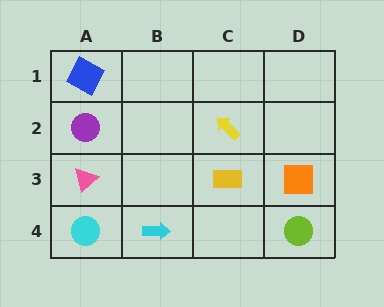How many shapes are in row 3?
3 shapes.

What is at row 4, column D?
A lime circle.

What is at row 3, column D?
An orange square.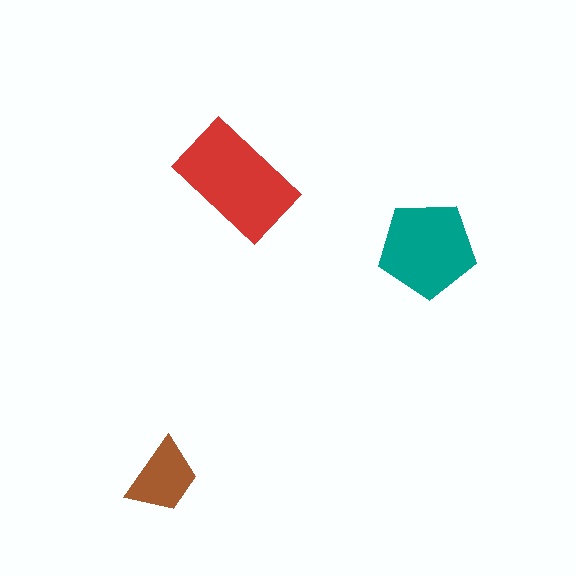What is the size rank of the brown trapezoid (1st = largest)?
3rd.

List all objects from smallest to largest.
The brown trapezoid, the teal pentagon, the red rectangle.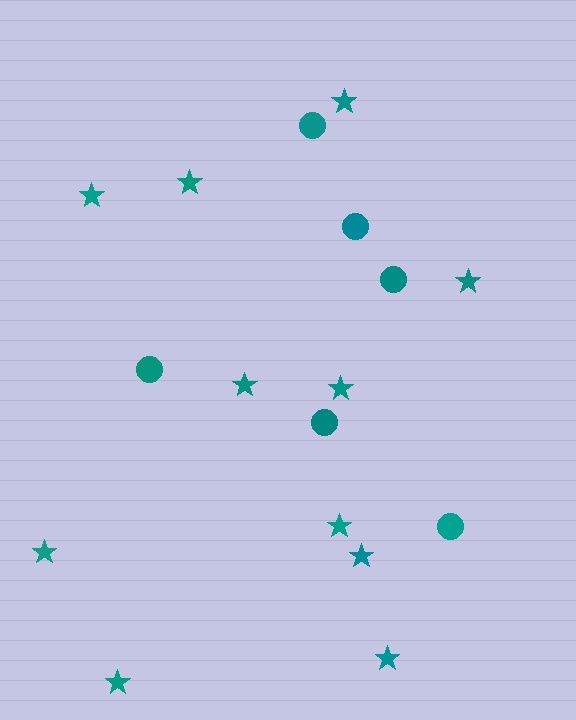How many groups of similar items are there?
There are 2 groups: one group of circles (6) and one group of stars (11).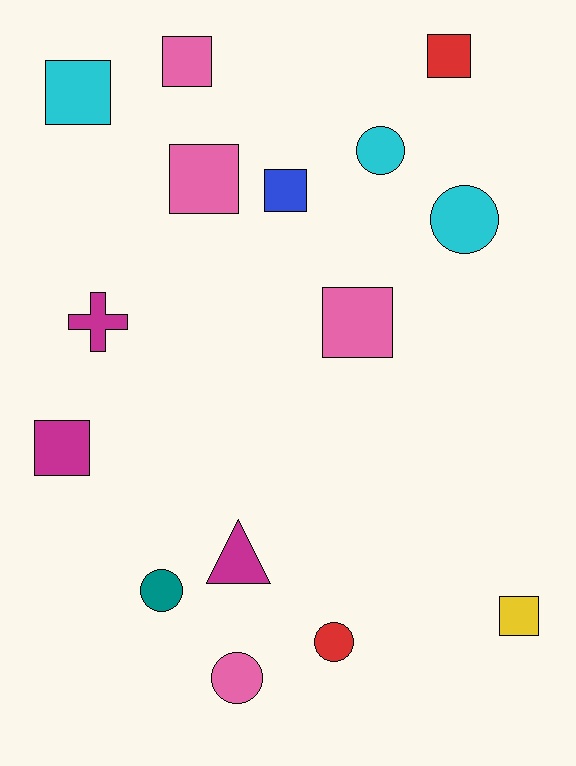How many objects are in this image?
There are 15 objects.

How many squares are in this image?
There are 8 squares.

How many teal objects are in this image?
There is 1 teal object.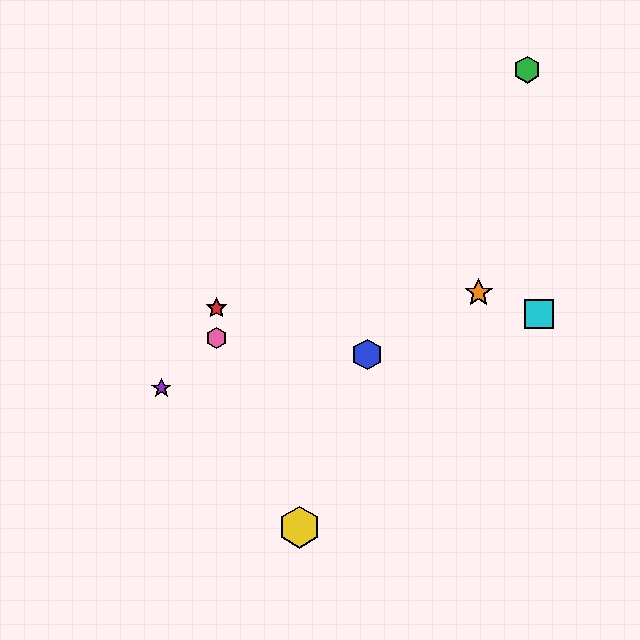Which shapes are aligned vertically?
The red star, the pink hexagon are aligned vertically.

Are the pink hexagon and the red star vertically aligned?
Yes, both are at x≈216.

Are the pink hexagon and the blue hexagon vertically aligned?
No, the pink hexagon is at x≈216 and the blue hexagon is at x≈367.